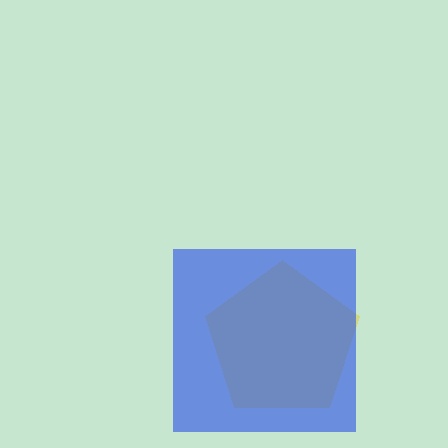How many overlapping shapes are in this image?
There are 2 overlapping shapes in the image.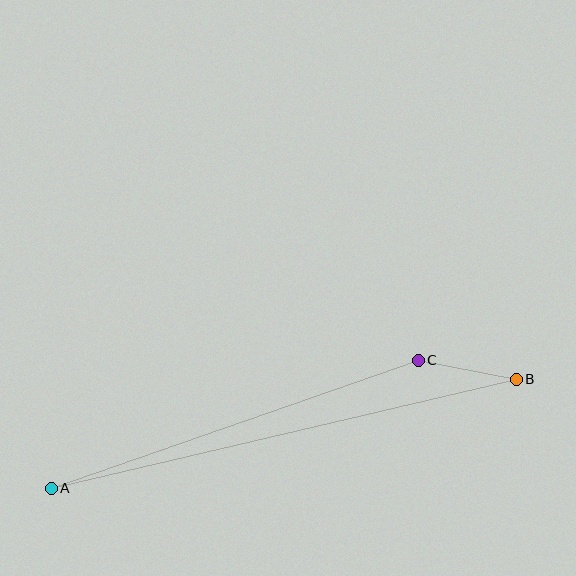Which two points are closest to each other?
Points B and C are closest to each other.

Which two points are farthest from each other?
Points A and B are farthest from each other.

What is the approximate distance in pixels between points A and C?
The distance between A and C is approximately 389 pixels.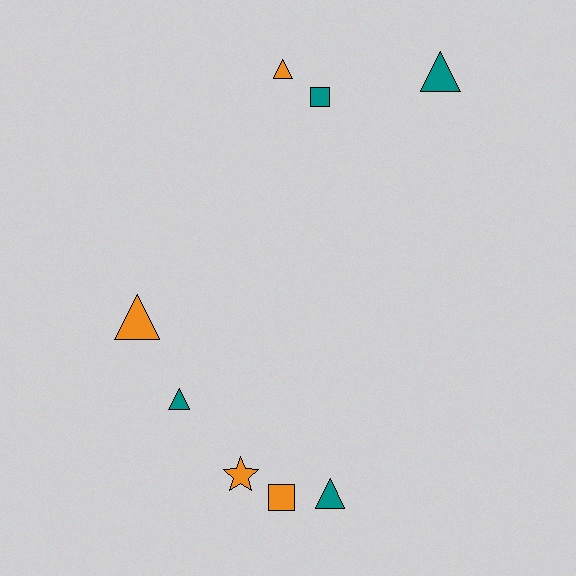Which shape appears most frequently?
Triangle, with 5 objects.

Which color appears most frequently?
Orange, with 4 objects.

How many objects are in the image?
There are 8 objects.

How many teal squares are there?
There is 1 teal square.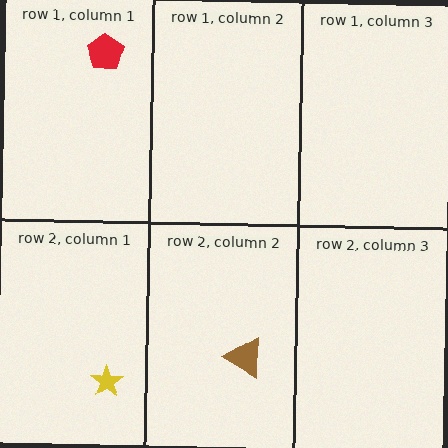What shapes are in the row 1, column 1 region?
The red pentagon.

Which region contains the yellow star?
The row 2, column 1 region.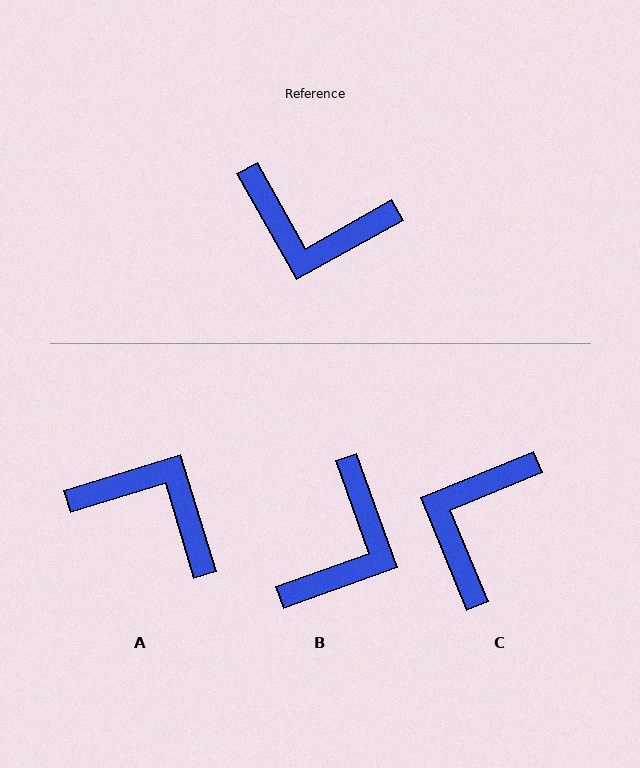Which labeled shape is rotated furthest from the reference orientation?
A, about 168 degrees away.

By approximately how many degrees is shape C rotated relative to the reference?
Approximately 97 degrees clockwise.